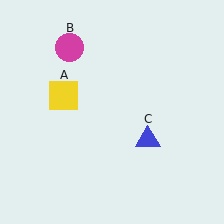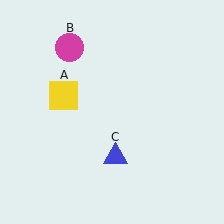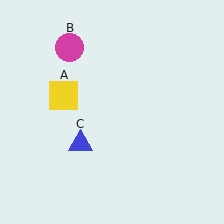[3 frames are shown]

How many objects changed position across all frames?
1 object changed position: blue triangle (object C).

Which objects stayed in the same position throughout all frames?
Yellow square (object A) and magenta circle (object B) remained stationary.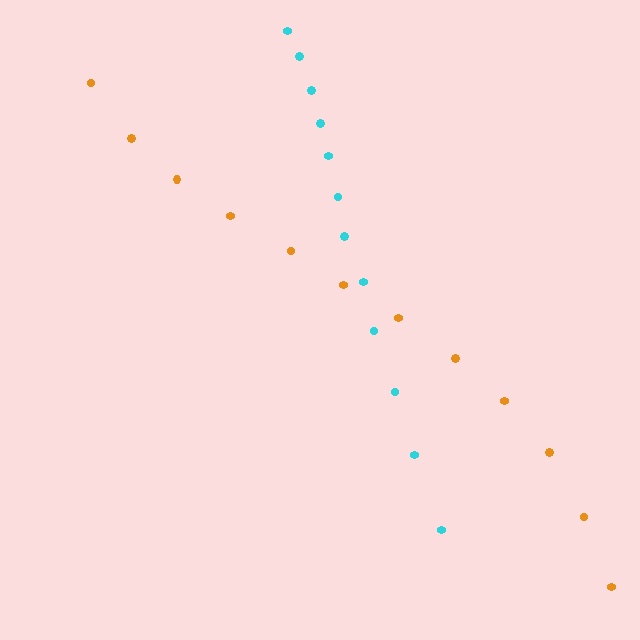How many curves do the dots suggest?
There are 2 distinct paths.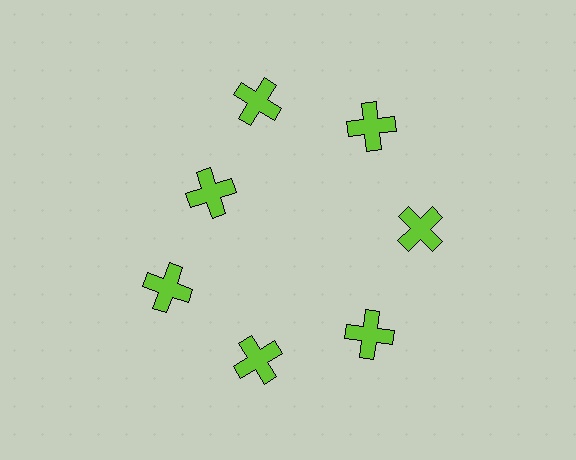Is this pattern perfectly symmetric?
No. The 7 lime crosses are arranged in a ring, but one element near the 10 o'clock position is pulled inward toward the center, breaking the 7-fold rotational symmetry.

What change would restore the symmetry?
The symmetry would be restored by moving it outward, back onto the ring so that all 7 crosses sit at equal angles and equal distance from the center.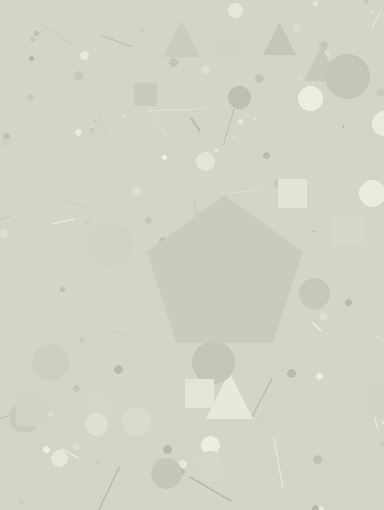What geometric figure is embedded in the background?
A pentagon is embedded in the background.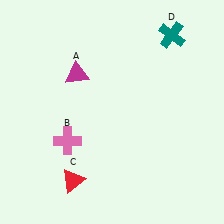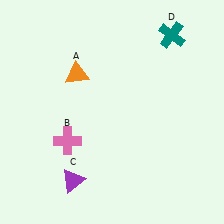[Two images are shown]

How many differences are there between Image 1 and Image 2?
There are 2 differences between the two images.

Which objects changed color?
A changed from magenta to orange. C changed from red to purple.